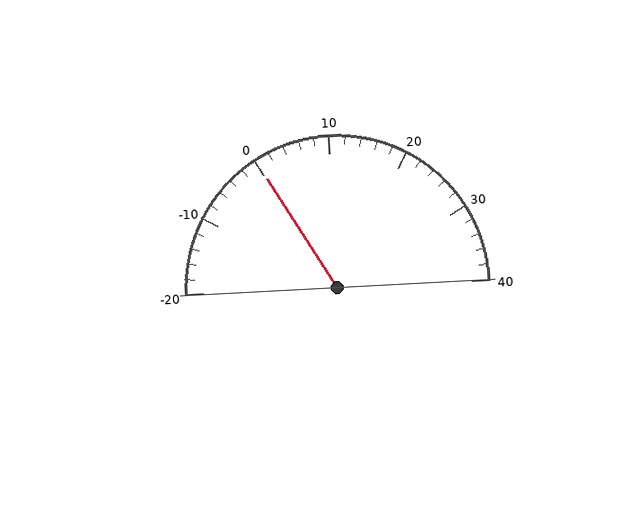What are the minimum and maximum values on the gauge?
The gauge ranges from -20 to 40.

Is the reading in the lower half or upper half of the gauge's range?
The reading is in the lower half of the range (-20 to 40).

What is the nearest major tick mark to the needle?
The nearest major tick mark is 0.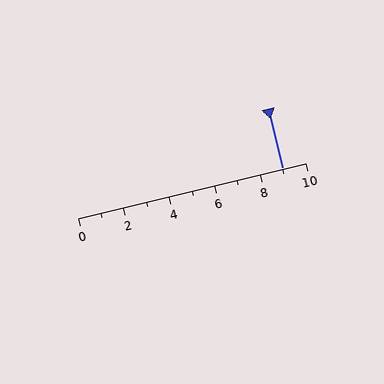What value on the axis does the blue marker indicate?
The marker indicates approximately 9.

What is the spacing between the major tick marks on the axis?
The major ticks are spaced 2 apart.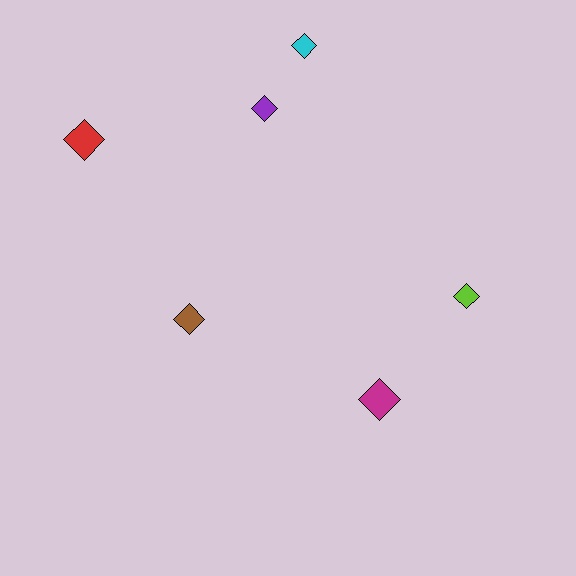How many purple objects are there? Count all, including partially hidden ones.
There is 1 purple object.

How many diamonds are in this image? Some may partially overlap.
There are 6 diamonds.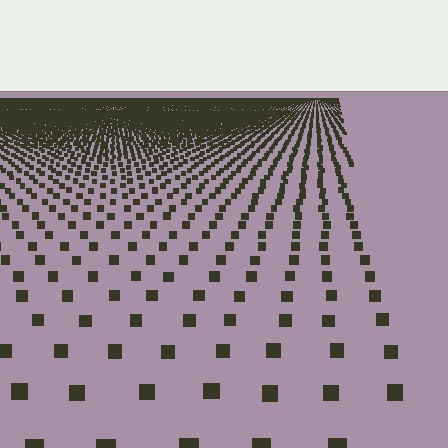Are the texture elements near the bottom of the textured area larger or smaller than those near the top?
Larger. Near the bottom, elements are closer to the viewer and appear at a bigger on-screen size.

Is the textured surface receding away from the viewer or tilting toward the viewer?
The surface is receding away from the viewer. Texture elements get smaller and denser toward the top.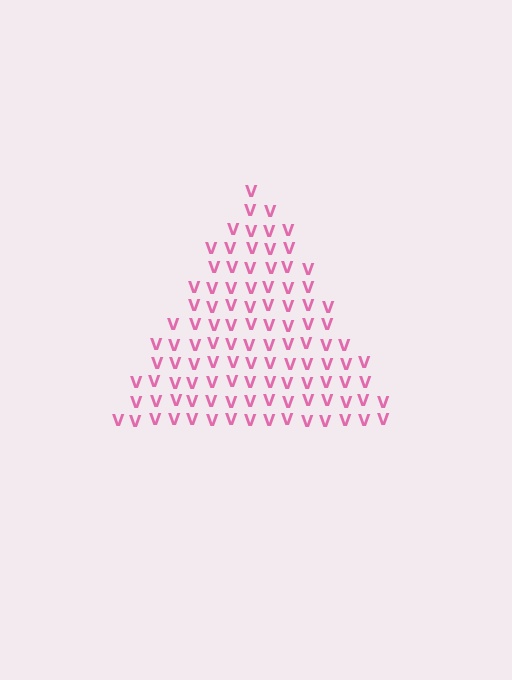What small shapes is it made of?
It is made of small letter V's.